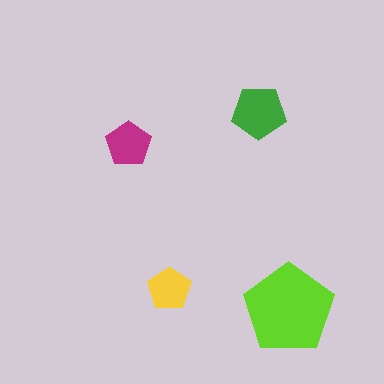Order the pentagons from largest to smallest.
the lime one, the green one, the magenta one, the yellow one.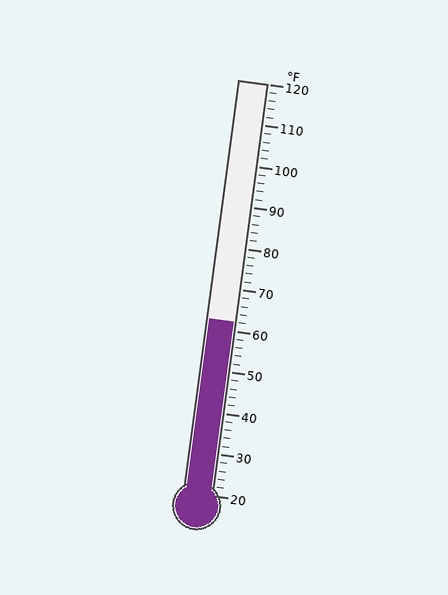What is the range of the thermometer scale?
The thermometer scale ranges from 20°F to 120°F.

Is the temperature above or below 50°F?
The temperature is above 50°F.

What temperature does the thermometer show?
The thermometer shows approximately 62°F.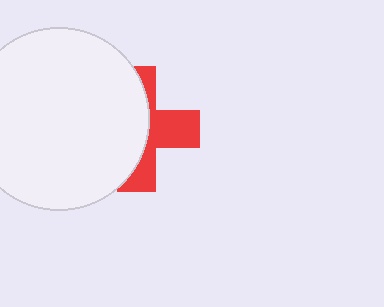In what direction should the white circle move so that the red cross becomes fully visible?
The white circle should move left. That is the shortest direction to clear the overlap and leave the red cross fully visible.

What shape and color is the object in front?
The object in front is a white circle.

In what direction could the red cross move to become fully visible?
The red cross could move right. That would shift it out from behind the white circle entirely.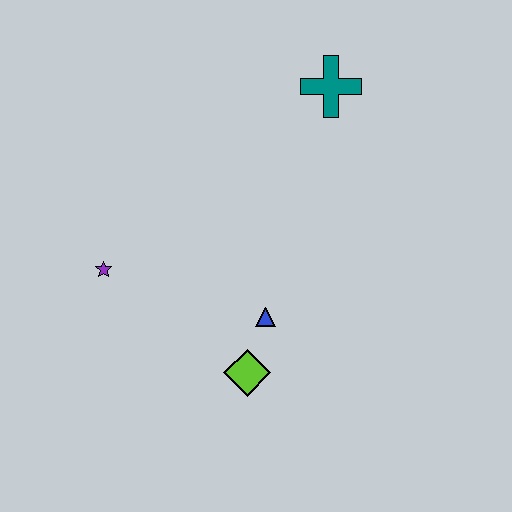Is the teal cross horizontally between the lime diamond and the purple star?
No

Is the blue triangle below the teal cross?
Yes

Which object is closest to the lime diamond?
The blue triangle is closest to the lime diamond.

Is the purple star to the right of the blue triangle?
No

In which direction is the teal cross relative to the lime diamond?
The teal cross is above the lime diamond.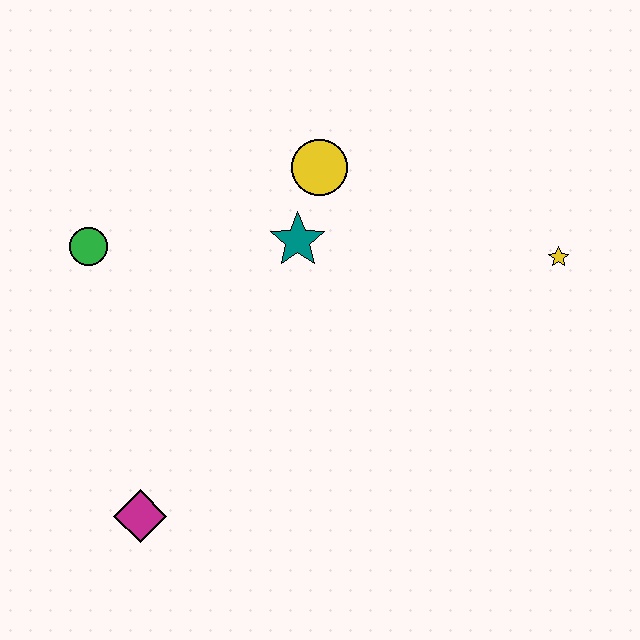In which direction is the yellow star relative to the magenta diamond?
The yellow star is to the right of the magenta diamond.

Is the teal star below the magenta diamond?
No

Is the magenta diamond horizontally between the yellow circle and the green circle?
Yes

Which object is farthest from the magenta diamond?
The yellow star is farthest from the magenta diamond.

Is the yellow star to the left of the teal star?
No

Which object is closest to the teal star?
The yellow circle is closest to the teal star.